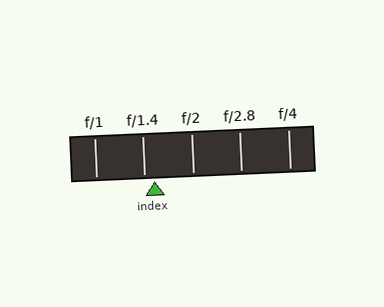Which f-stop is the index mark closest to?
The index mark is closest to f/1.4.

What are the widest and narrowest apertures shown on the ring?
The widest aperture shown is f/1 and the narrowest is f/4.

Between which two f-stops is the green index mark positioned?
The index mark is between f/1.4 and f/2.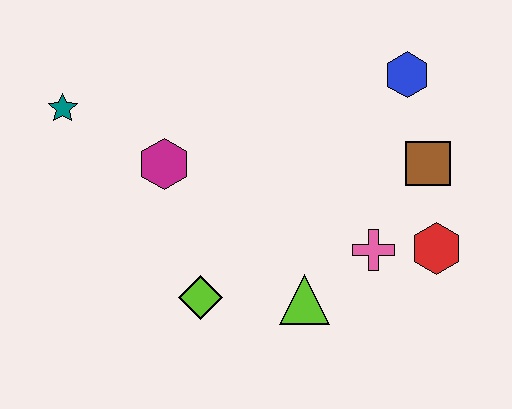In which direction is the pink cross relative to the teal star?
The pink cross is to the right of the teal star.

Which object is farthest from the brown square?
The teal star is farthest from the brown square.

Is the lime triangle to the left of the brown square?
Yes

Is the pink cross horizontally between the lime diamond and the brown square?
Yes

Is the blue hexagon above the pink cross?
Yes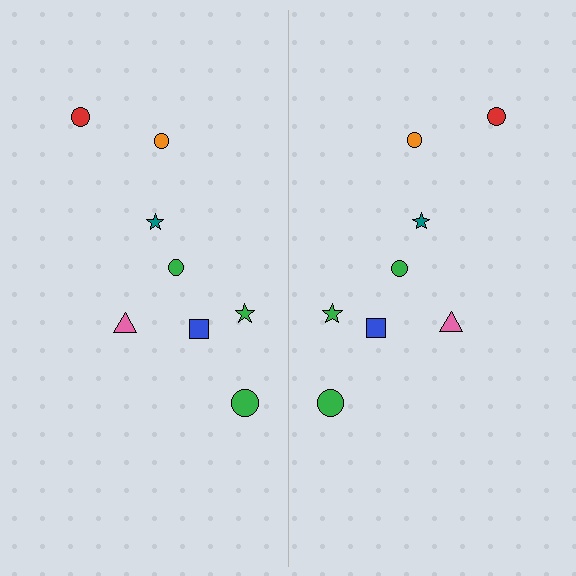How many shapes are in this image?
There are 16 shapes in this image.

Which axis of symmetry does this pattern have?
The pattern has a vertical axis of symmetry running through the center of the image.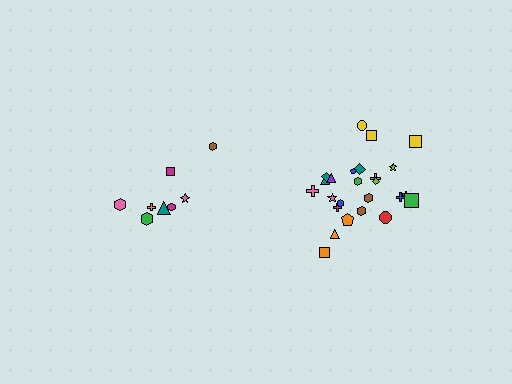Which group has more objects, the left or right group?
The right group.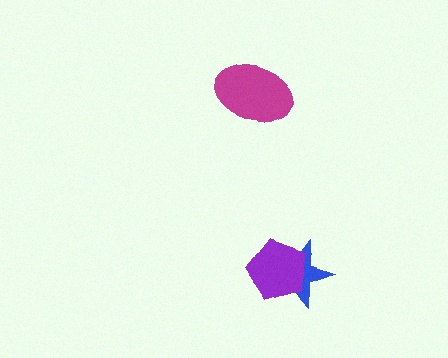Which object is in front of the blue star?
The purple pentagon is in front of the blue star.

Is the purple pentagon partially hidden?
No, no other shape covers it.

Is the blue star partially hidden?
Yes, it is partially covered by another shape.